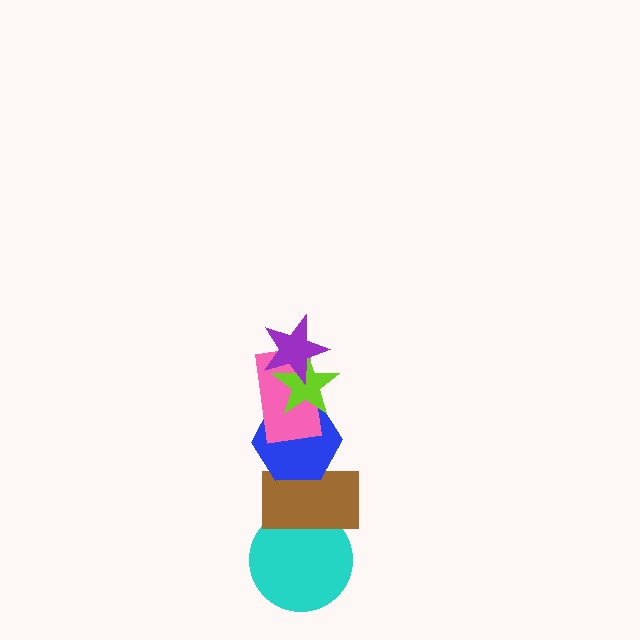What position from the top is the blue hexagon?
The blue hexagon is 4th from the top.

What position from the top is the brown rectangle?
The brown rectangle is 5th from the top.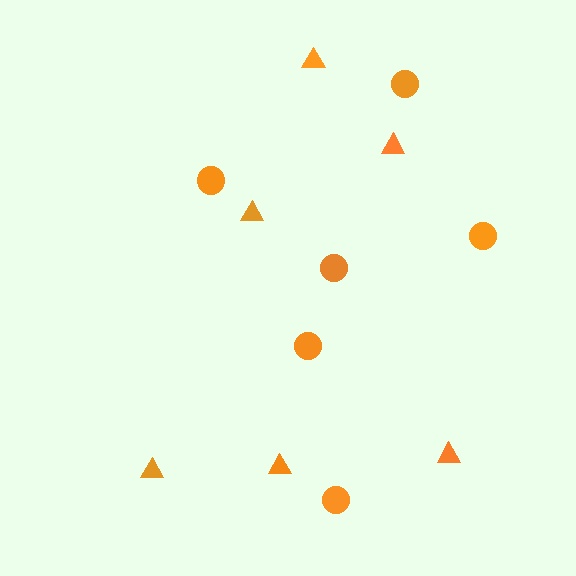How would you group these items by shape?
There are 2 groups: one group of triangles (6) and one group of circles (6).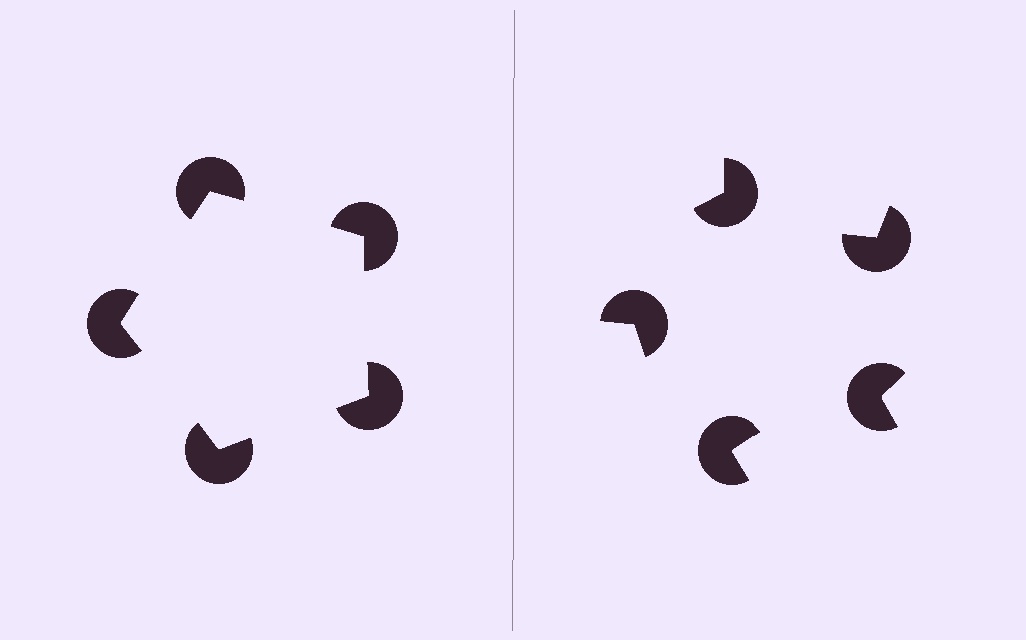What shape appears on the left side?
An illusory pentagon.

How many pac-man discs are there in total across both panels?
10 — 5 on each side.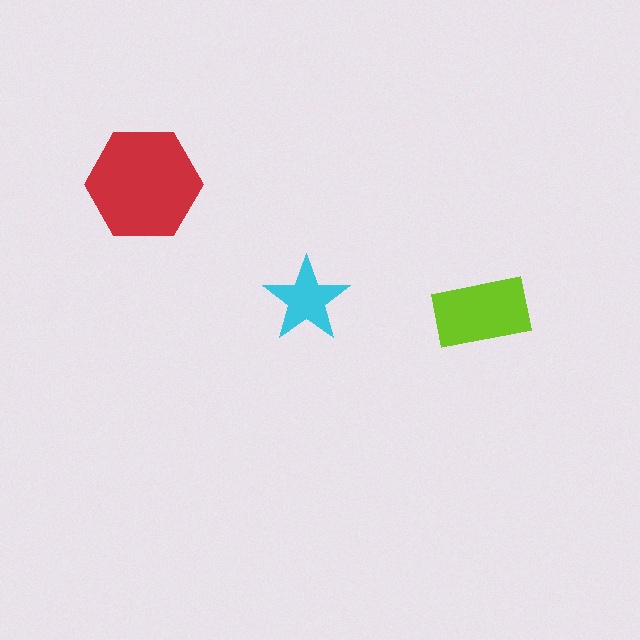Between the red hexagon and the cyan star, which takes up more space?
The red hexagon.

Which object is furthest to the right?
The lime rectangle is rightmost.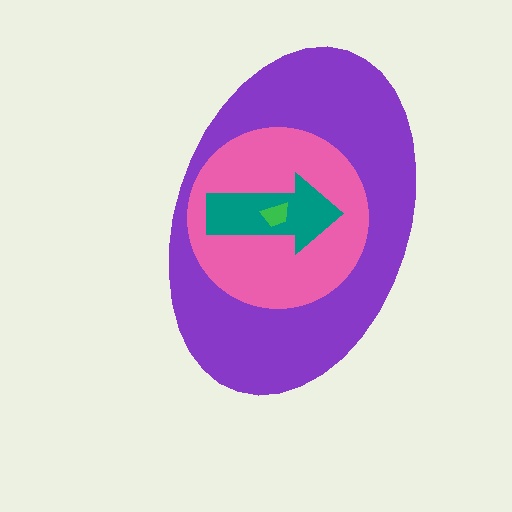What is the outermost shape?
The purple ellipse.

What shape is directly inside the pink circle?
The teal arrow.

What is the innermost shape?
The green trapezoid.